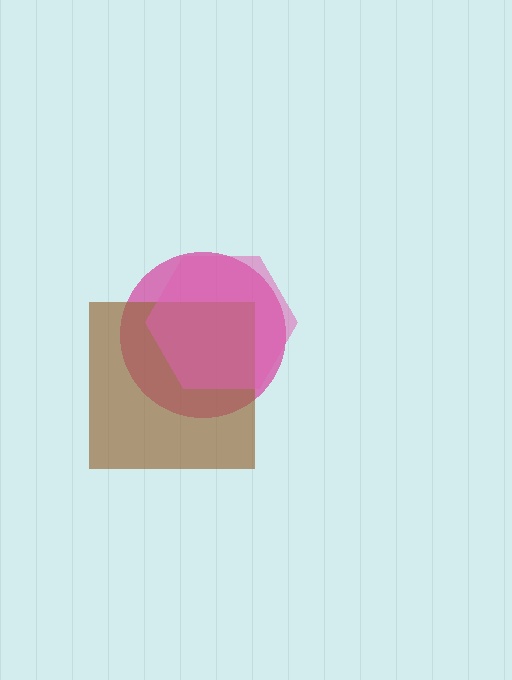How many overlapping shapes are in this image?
There are 3 overlapping shapes in the image.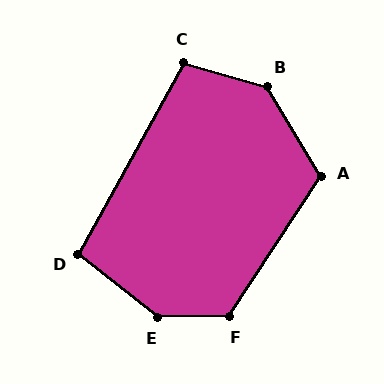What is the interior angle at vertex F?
Approximately 124 degrees (obtuse).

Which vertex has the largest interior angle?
E, at approximately 141 degrees.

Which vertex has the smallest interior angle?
D, at approximately 99 degrees.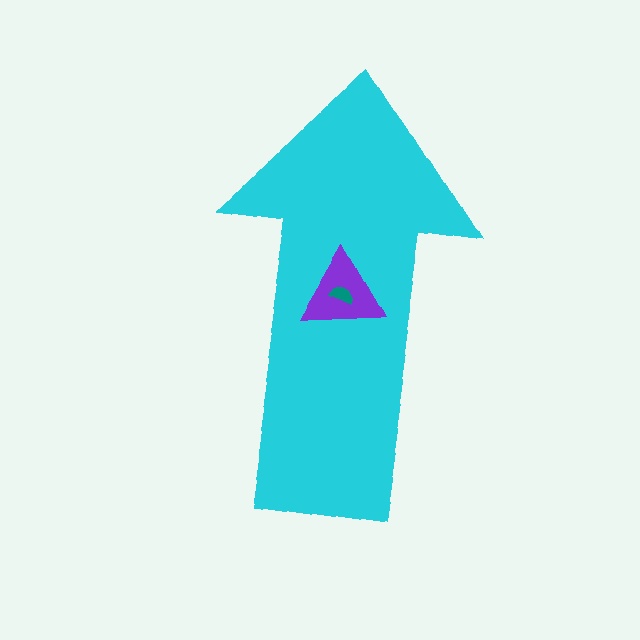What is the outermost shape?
The cyan arrow.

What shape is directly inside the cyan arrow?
The purple triangle.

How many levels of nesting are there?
3.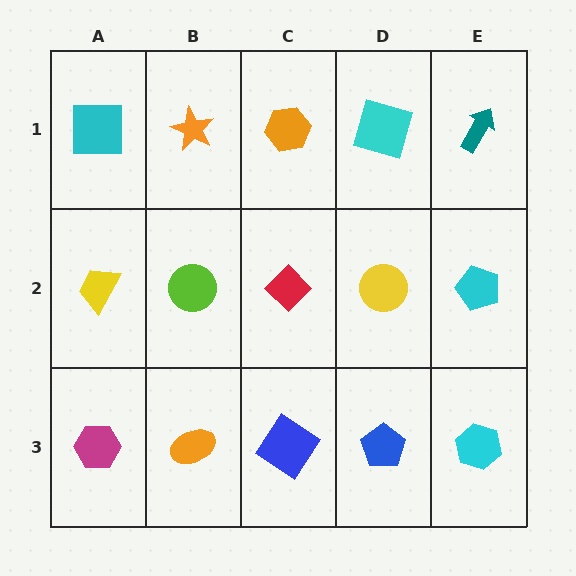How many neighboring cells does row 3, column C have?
3.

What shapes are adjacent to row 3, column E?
A cyan pentagon (row 2, column E), a blue pentagon (row 3, column D).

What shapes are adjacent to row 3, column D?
A yellow circle (row 2, column D), a blue diamond (row 3, column C), a cyan hexagon (row 3, column E).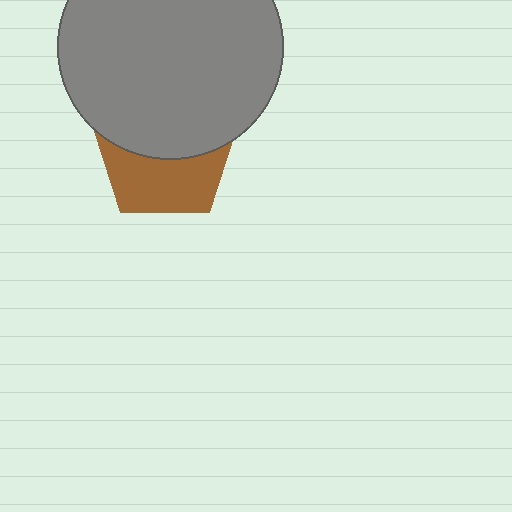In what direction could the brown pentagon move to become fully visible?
The brown pentagon could move down. That would shift it out from behind the gray circle entirely.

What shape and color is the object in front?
The object in front is a gray circle.